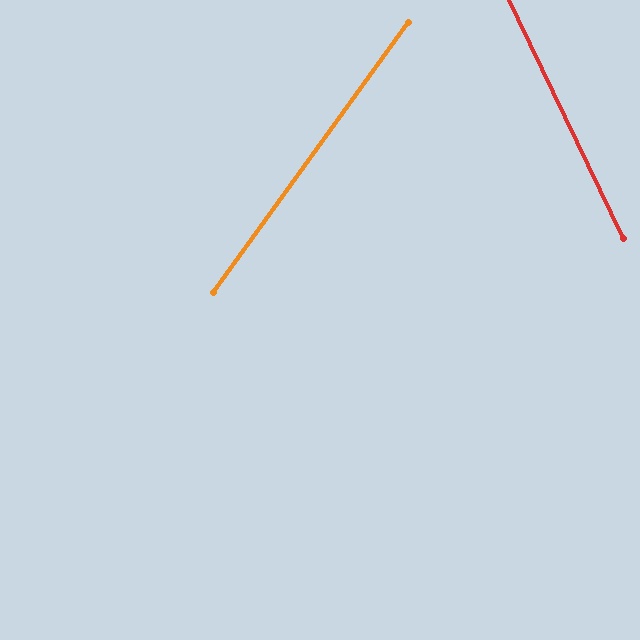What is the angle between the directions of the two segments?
Approximately 61 degrees.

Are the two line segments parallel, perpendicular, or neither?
Neither parallel nor perpendicular — they differ by about 61°.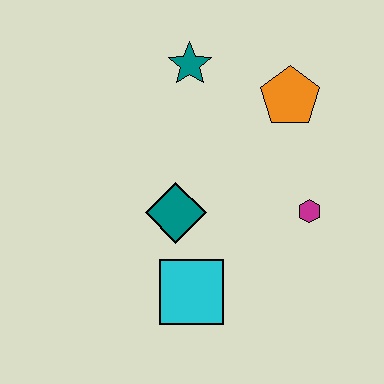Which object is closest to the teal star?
The orange pentagon is closest to the teal star.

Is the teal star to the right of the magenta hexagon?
No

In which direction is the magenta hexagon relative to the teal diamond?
The magenta hexagon is to the right of the teal diamond.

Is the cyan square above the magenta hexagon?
No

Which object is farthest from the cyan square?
The teal star is farthest from the cyan square.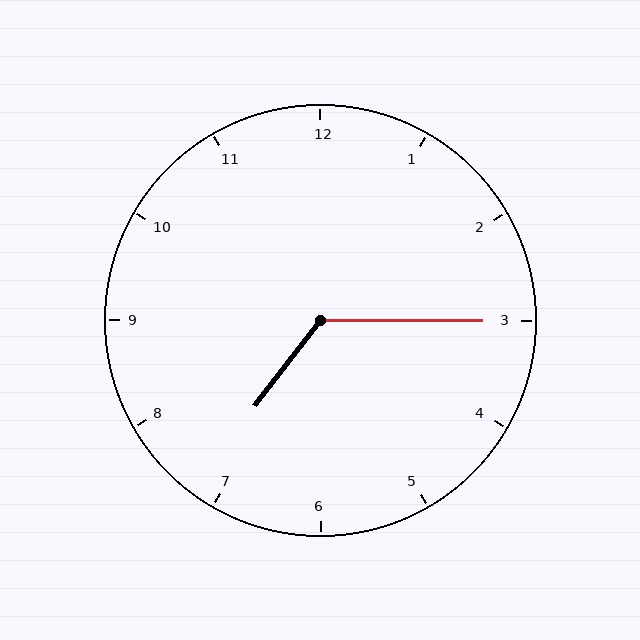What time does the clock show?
7:15.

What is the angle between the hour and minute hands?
Approximately 128 degrees.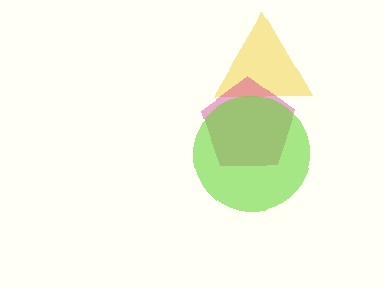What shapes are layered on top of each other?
The layered shapes are: a yellow triangle, a magenta pentagon, a lime circle.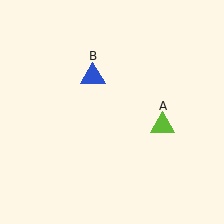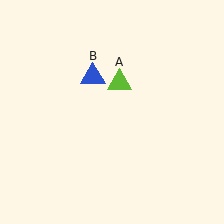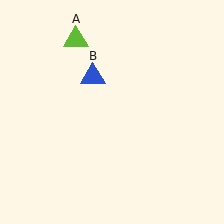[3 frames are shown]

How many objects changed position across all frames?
1 object changed position: lime triangle (object A).